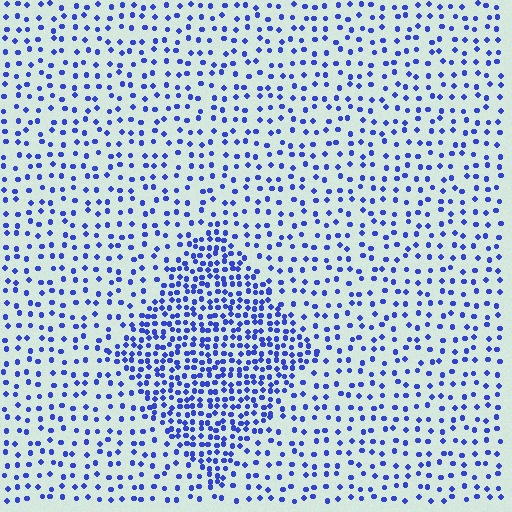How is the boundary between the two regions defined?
The boundary is defined by a change in element density (approximately 2.3x ratio). All elements are the same color, size, and shape.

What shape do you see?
I see a diamond.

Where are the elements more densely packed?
The elements are more densely packed inside the diamond boundary.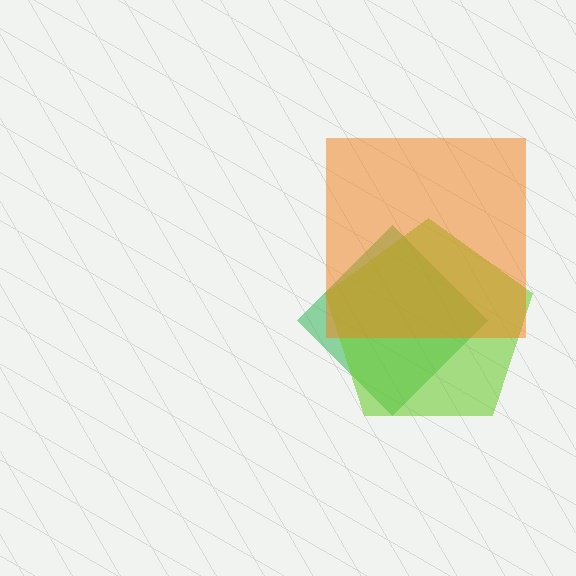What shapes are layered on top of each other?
The layered shapes are: a green diamond, a lime pentagon, an orange square.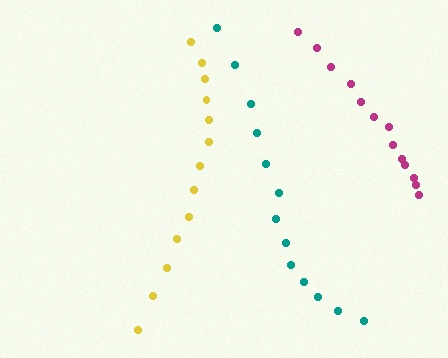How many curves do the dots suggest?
There are 3 distinct paths.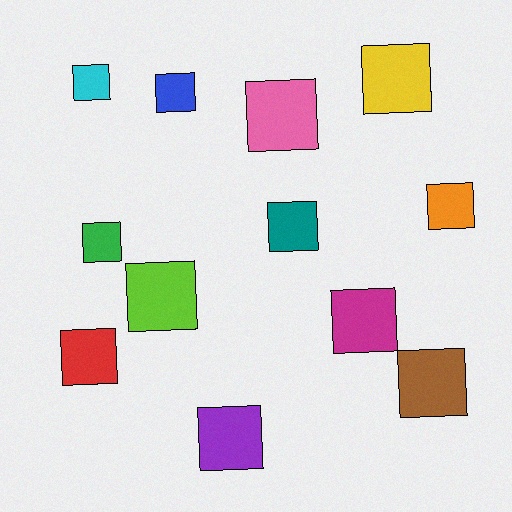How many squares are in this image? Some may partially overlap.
There are 12 squares.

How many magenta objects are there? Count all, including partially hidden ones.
There is 1 magenta object.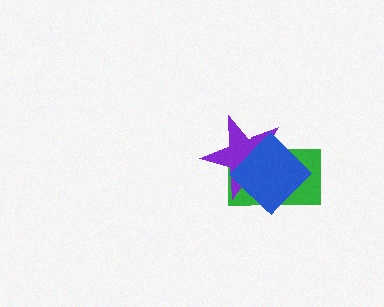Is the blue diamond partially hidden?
No, no other shape covers it.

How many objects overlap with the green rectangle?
2 objects overlap with the green rectangle.